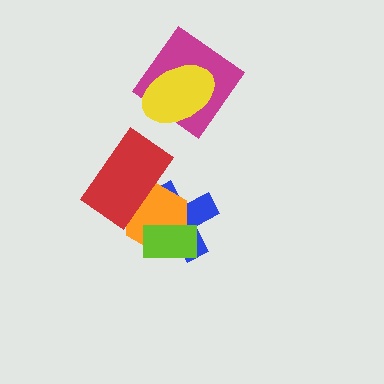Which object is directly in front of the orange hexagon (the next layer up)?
The red rectangle is directly in front of the orange hexagon.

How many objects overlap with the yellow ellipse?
1 object overlaps with the yellow ellipse.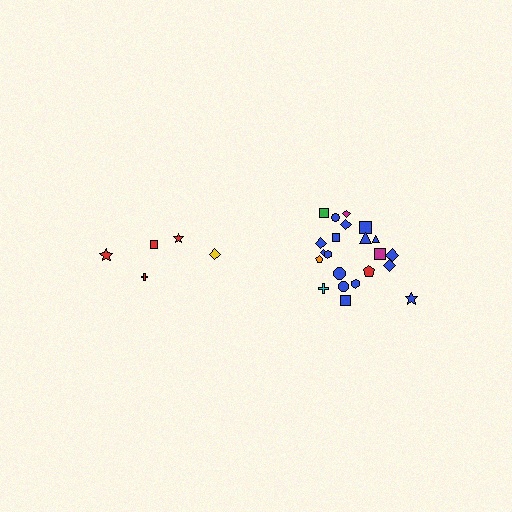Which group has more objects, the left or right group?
The right group.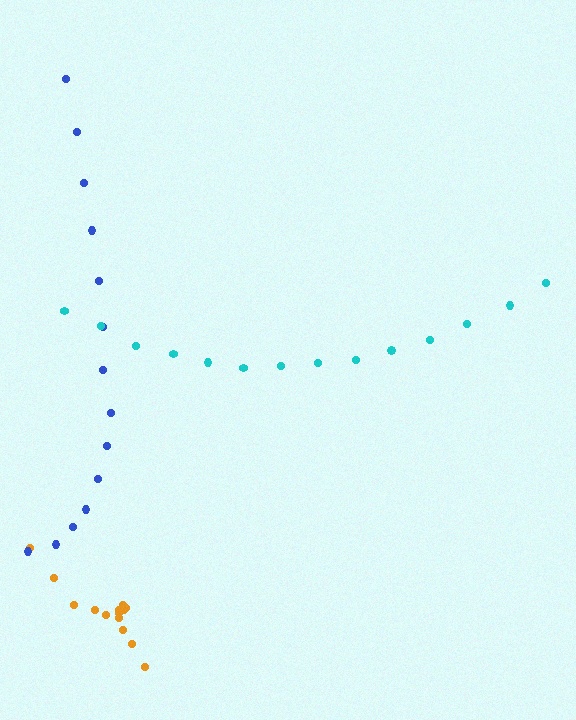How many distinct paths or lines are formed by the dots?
There are 3 distinct paths.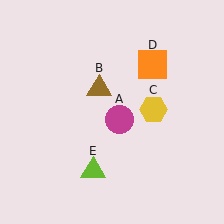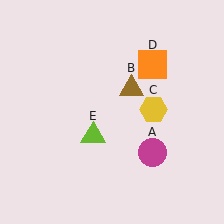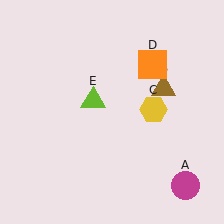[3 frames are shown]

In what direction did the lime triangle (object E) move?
The lime triangle (object E) moved up.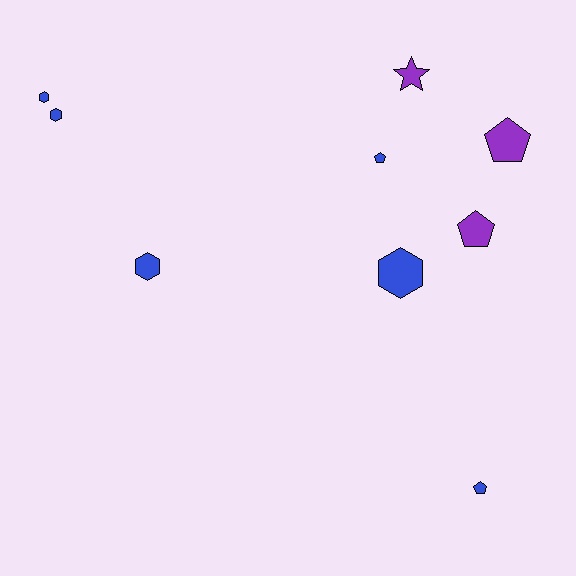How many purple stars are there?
There is 1 purple star.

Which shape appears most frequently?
Pentagon, with 4 objects.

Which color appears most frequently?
Blue, with 6 objects.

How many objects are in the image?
There are 9 objects.